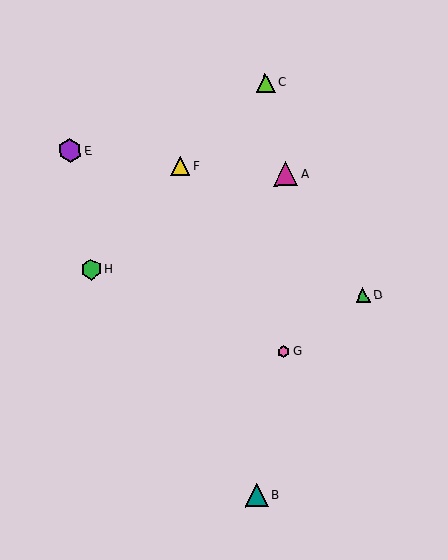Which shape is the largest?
The magenta triangle (labeled A) is the largest.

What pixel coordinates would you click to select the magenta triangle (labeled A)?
Click at (286, 174) to select the magenta triangle A.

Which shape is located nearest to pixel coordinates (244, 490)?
The teal triangle (labeled B) at (257, 495) is nearest to that location.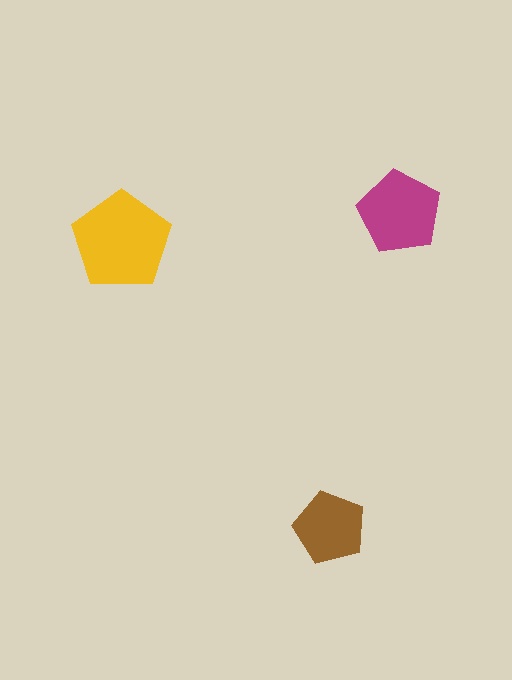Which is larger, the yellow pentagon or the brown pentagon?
The yellow one.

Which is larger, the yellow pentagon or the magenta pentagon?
The yellow one.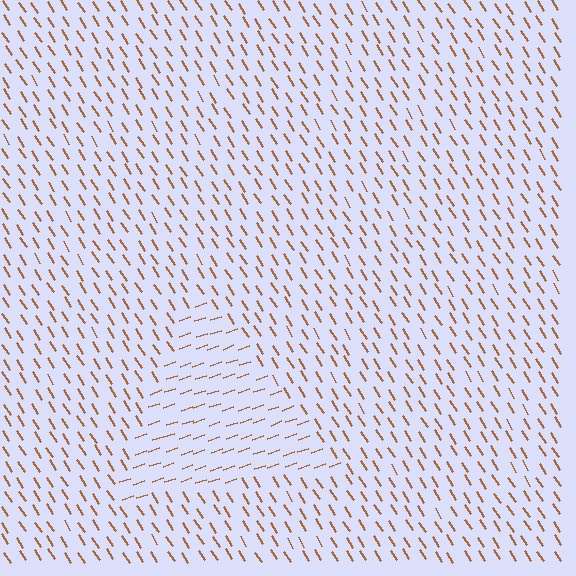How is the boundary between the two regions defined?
The boundary is defined purely by a change in line orientation (approximately 76 degrees difference). All lines are the same color and thickness.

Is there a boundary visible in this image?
Yes, there is a texture boundary formed by a change in line orientation.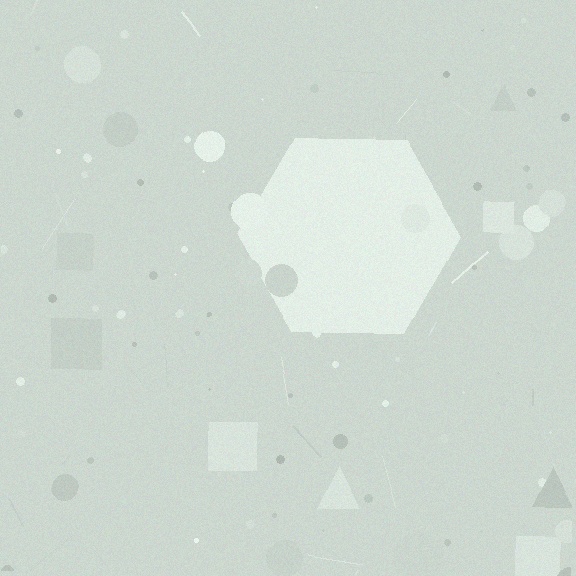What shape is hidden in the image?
A hexagon is hidden in the image.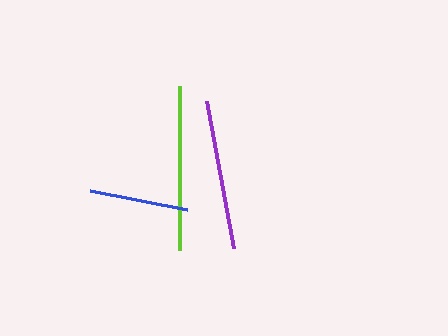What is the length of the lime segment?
The lime segment is approximately 164 pixels long.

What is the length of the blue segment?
The blue segment is approximately 99 pixels long.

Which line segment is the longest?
The lime line is the longest at approximately 164 pixels.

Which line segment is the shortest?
The blue line is the shortest at approximately 99 pixels.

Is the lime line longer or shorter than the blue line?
The lime line is longer than the blue line.